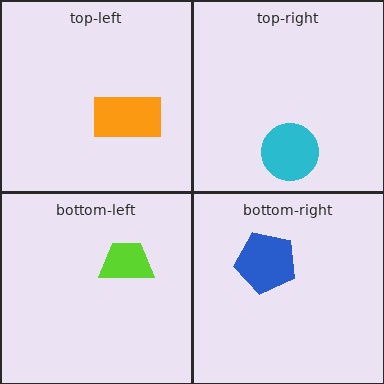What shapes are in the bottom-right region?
The blue pentagon.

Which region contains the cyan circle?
The top-right region.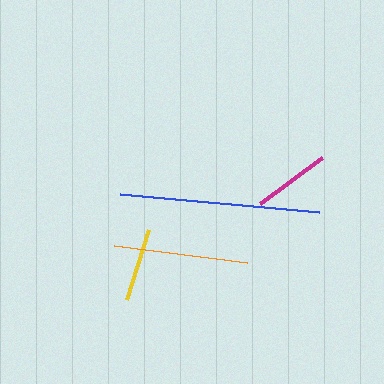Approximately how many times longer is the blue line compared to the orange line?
The blue line is approximately 1.5 times the length of the orange line.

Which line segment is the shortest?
The yellow line is the shortest at approximately 72 pixels.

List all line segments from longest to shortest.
From longest to shortest: blue, orange, magenta, yellow.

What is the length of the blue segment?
The blue segment is approximately 200 pixels long.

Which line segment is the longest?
The blue line is the longest at approximately 200 pixels.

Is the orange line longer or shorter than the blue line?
The blue line is longer than the orange line.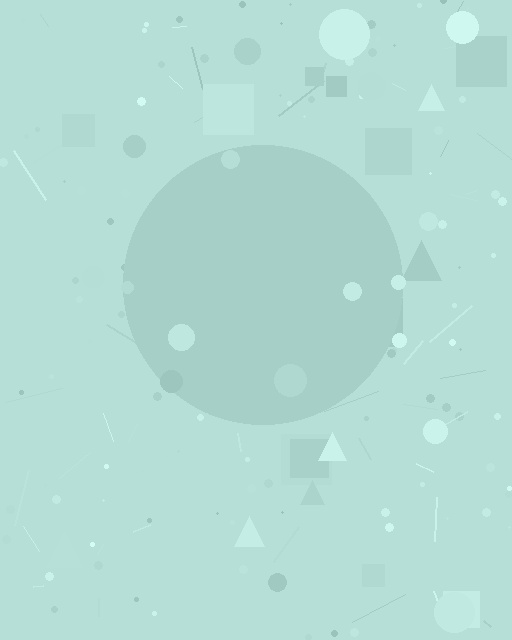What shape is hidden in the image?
A circle is hidden in the image.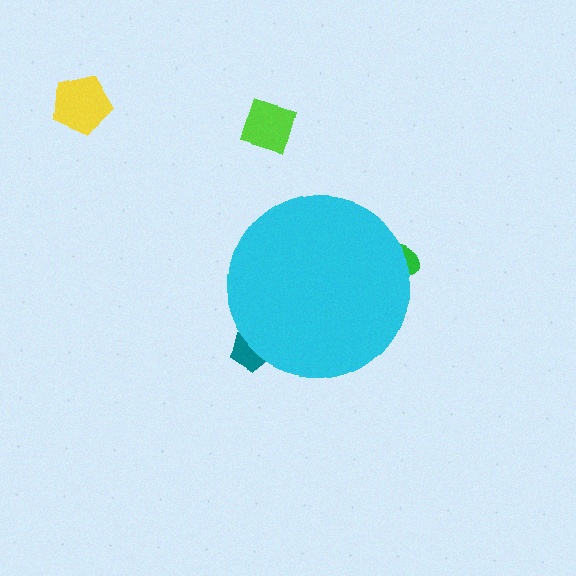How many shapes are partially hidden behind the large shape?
2 shapes are partially hidden.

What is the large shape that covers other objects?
A cyan circle.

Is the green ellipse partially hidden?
Yes, the green ellipse is partially hidden behind the cyan circle.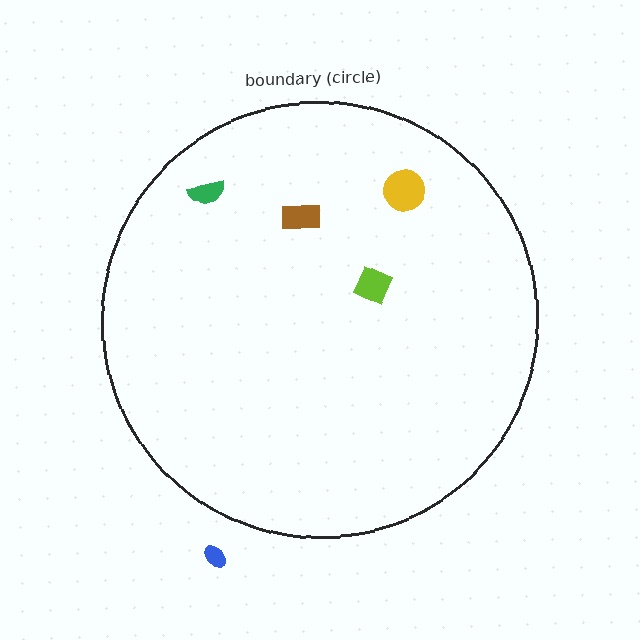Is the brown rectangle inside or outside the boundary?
Inside.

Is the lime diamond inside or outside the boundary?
Inside.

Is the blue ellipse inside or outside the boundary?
Outside.